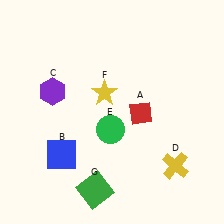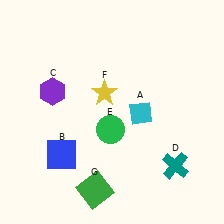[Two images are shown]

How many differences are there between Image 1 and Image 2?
There are 2 differences between the two images.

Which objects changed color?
A changed from red to cyan. D changed from yellow to teal.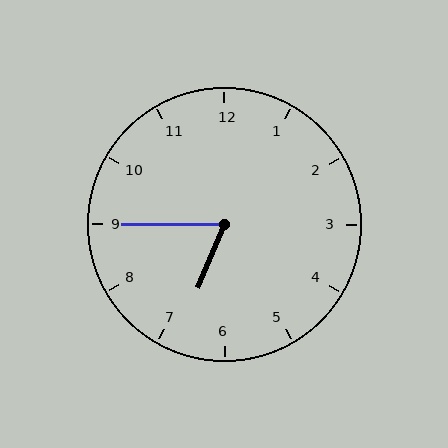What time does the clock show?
6:45.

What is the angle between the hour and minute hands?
Approximately 68 degrees.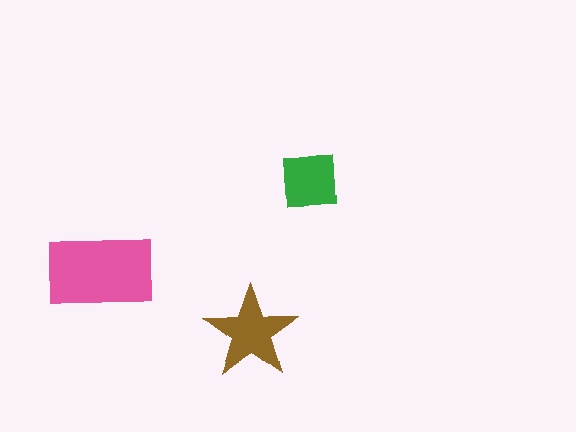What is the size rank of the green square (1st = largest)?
3rd.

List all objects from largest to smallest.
The pink rectangle, the brown star, the green square.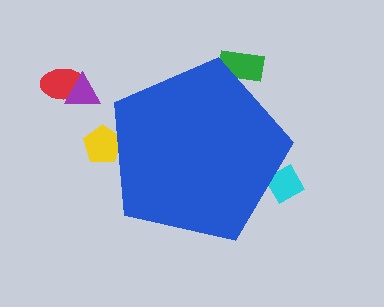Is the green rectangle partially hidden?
Yes, the green rectangle is partially hidden behind the blue pentagon.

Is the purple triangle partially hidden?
No, the purple triangle is fully visible.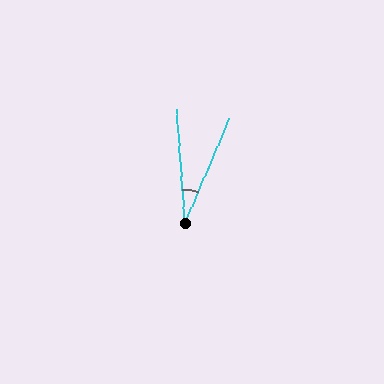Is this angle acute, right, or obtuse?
It is acute.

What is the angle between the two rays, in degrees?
Approximately 27 degrees.